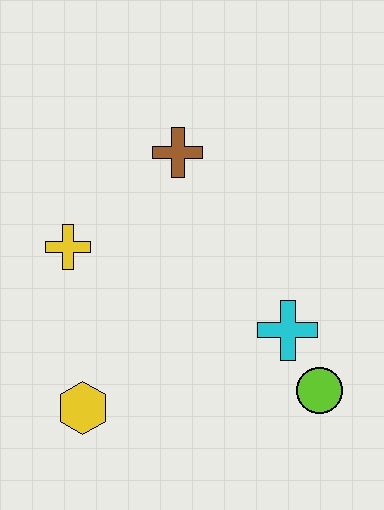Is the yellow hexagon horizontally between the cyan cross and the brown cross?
No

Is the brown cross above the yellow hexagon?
Yes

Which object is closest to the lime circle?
The cyan cross is closest to the lime circle.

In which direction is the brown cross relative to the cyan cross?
The brown cross is above the cyan cross.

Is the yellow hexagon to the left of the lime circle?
Yes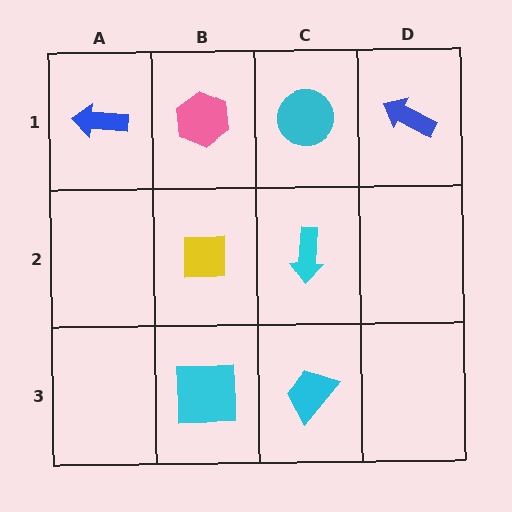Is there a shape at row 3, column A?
No, that cell is empty.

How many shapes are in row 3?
2 shapes.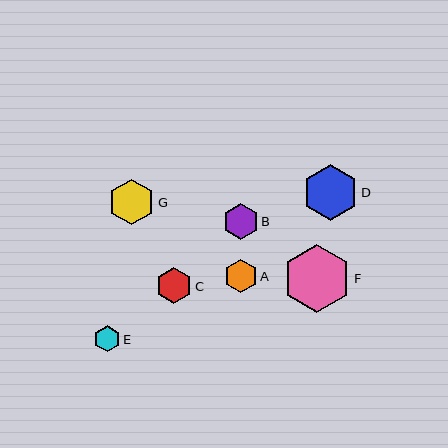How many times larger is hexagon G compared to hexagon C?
Hexagon G is approximately 1.3 times the size of hexagon C.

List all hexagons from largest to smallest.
From largest to smallest: F, D, G, C, B, A, E.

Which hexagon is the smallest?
Hexagon E is the smallest with a size of approximately 26 pixels.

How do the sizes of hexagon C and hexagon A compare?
Hexagon C and hexagon A are approximately the same size.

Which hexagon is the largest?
Hexagon F is the largest with a size of approximately 68 pixels.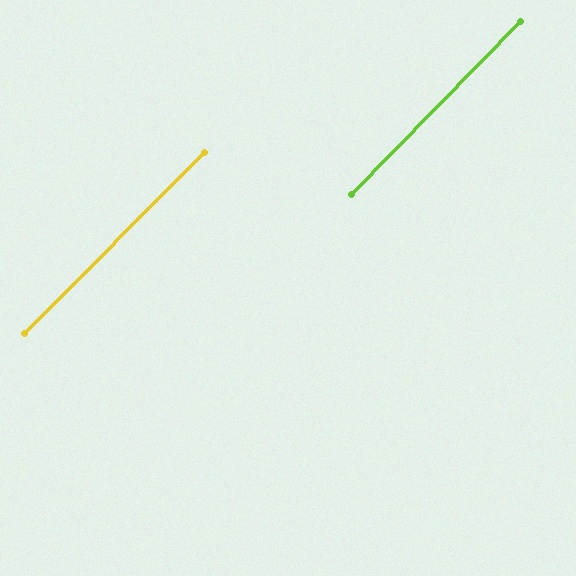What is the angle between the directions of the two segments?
Approximately 1 degree.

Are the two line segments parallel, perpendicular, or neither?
Parallel — their directions differ by only 0.6°.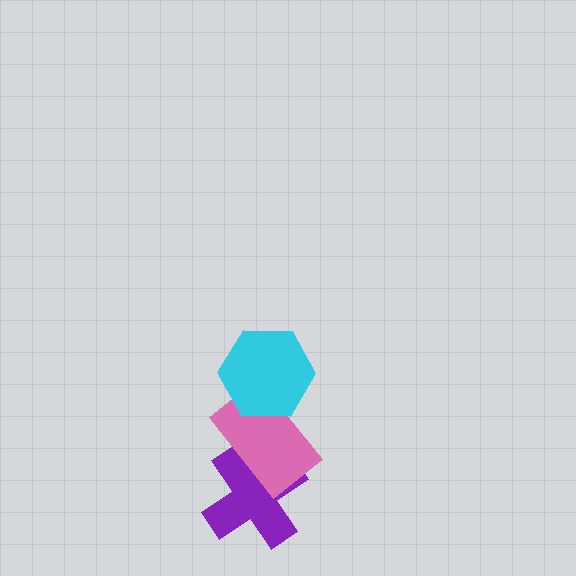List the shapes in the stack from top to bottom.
From top to bottom: the cyan hexagon, the pink rectangle, the purple cross.